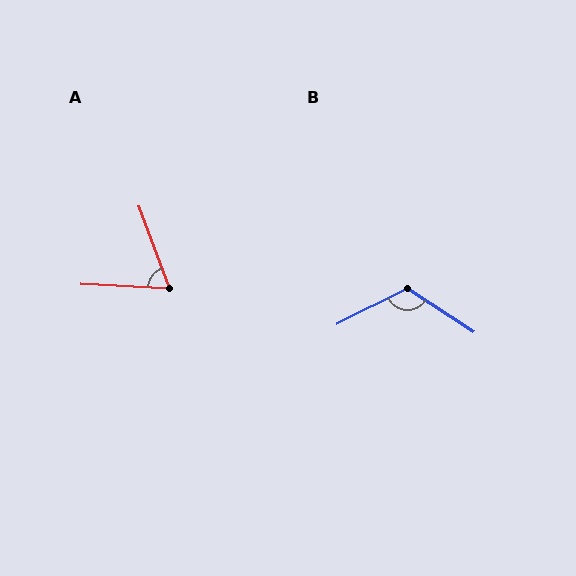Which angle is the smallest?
A, at approximately 66 degrees.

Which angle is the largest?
B, at approximately 120 degrees.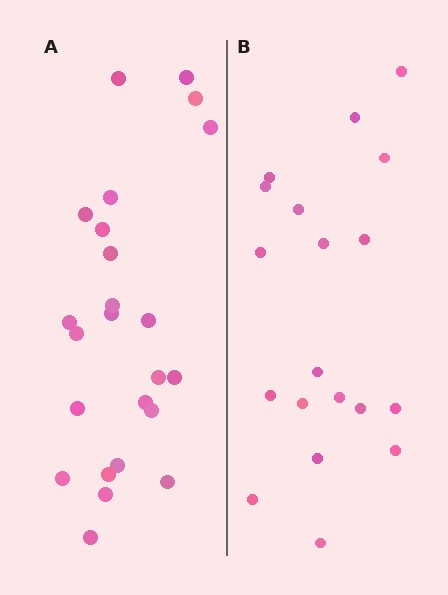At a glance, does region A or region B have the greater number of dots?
Region A (the left region) has more dots.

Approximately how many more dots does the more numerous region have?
Region A has about 5 more dots than region B.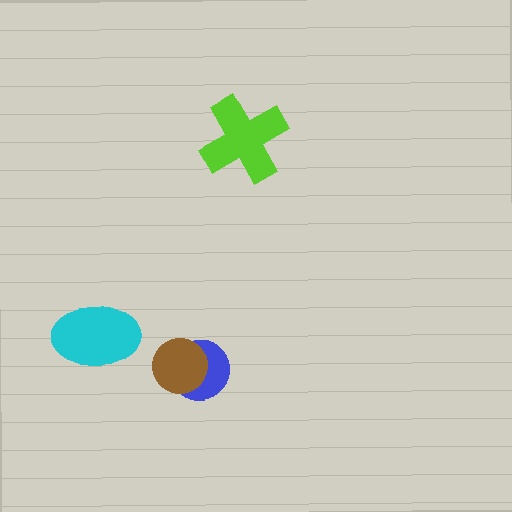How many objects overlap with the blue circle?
1 object overlaps with the blue circle.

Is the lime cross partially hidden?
No, no other shape covers it.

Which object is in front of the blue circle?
The brown circle is in front of the blue circle.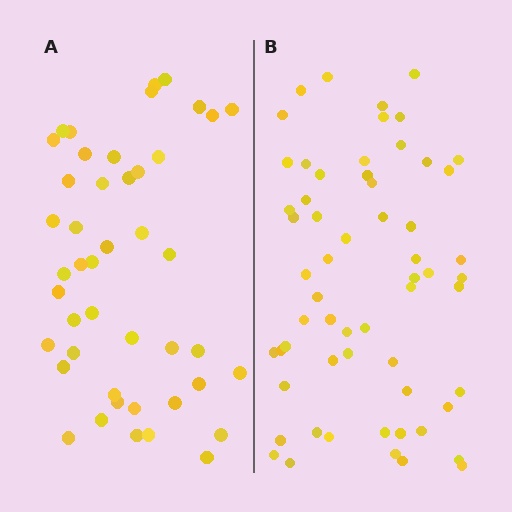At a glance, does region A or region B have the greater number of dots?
Region B (the right region) has more dots.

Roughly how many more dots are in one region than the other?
Region B has approximately 15 more dots than region A.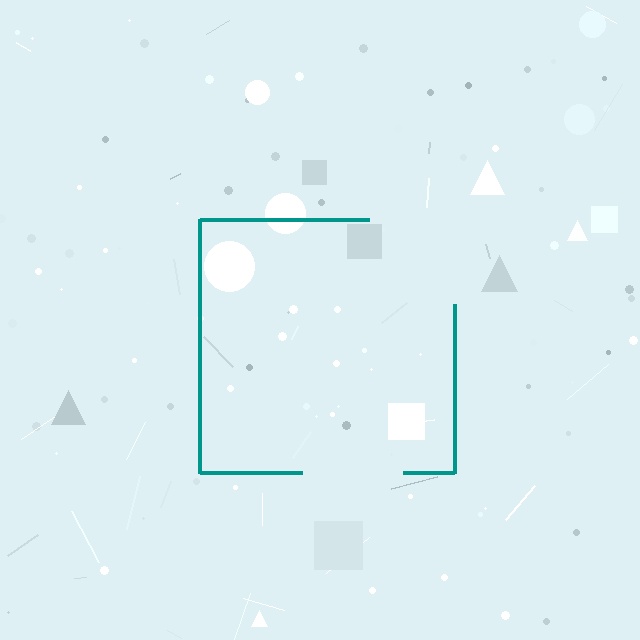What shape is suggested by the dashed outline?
The dashed outline suggests a square.